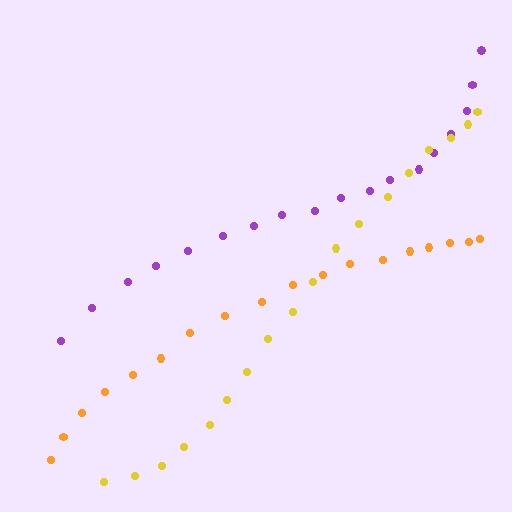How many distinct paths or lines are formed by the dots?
There are 3 distinct paths.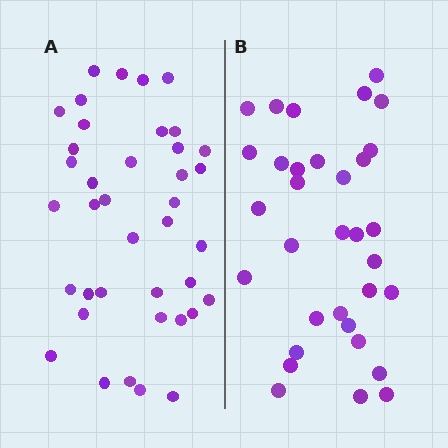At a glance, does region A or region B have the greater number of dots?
Region A (the left region) has more dots.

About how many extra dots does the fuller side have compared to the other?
Region A has about 6 more dots than region B.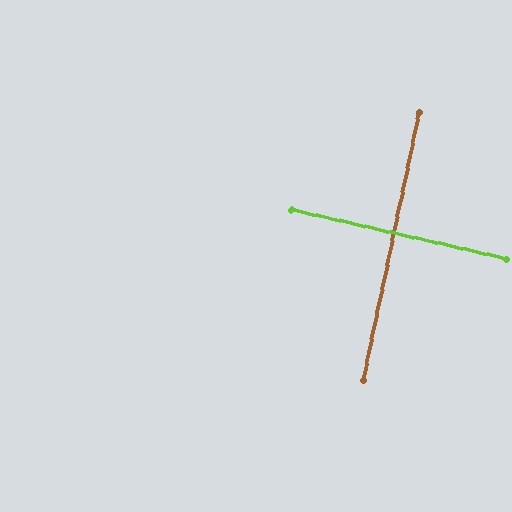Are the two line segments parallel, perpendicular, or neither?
Perpendicular — they meet at approximately 89°.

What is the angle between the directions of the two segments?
Approximately 89 degrees.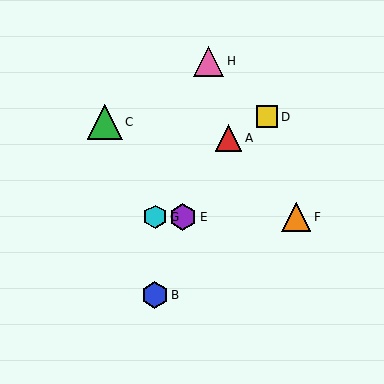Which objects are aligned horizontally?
Objects E, F, G are aligned horizontally.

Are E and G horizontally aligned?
Yes, both are at y≈217.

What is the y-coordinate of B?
Object B is at y≈295.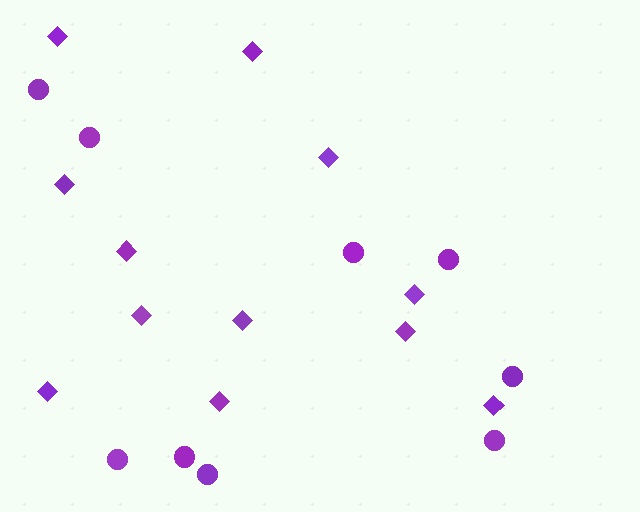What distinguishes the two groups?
There are 2 groups: one group of circles (9) and one group of diamonds (12).